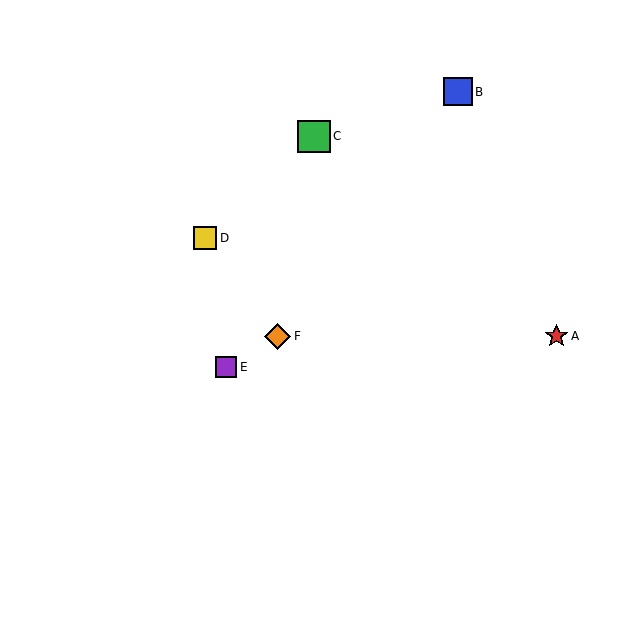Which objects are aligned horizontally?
Objects A, F are aligned horizontally.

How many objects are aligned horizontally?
2 objects (A, F) are aligned horizontally.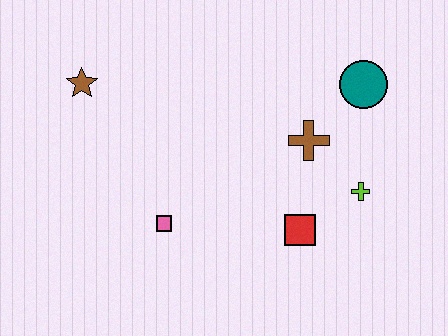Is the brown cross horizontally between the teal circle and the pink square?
Yes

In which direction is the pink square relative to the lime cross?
The pink square is to the left of the lime cross.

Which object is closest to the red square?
The lime cross is closest to the red square.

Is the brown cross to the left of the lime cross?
Yes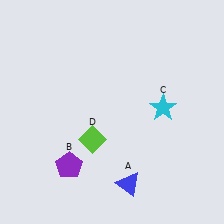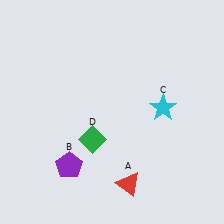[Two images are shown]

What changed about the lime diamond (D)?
In Image 1, D is lime. In Image 2, it changed to green.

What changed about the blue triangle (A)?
In Image 1, A is blue. In Image 2, it changed to red.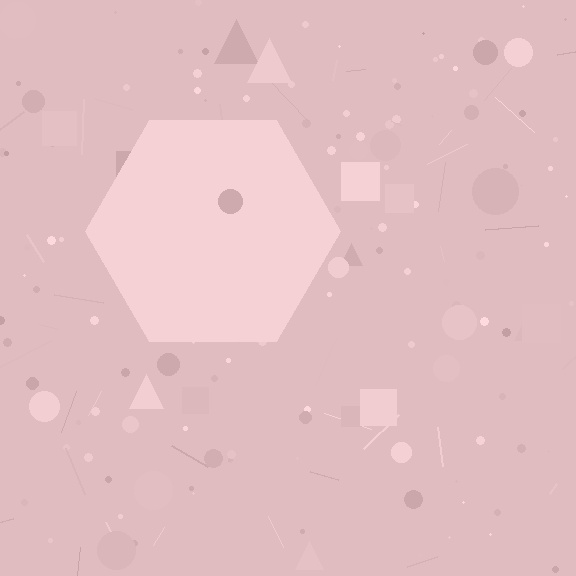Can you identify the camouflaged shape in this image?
The camouflaged shape is a hexagon.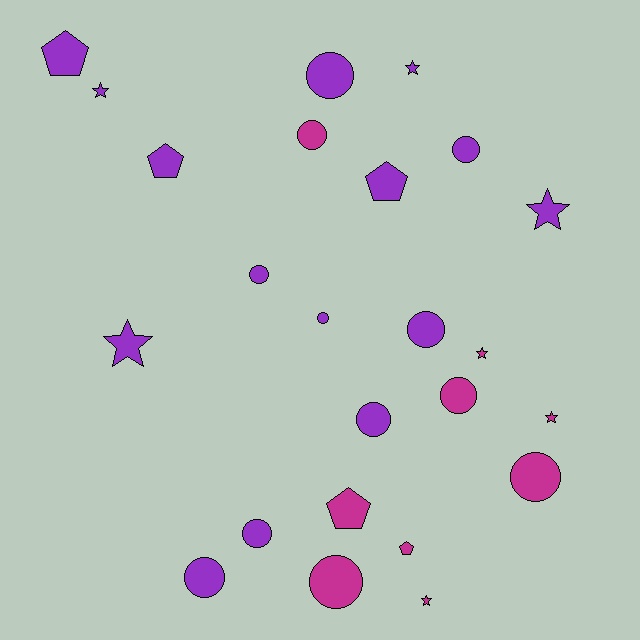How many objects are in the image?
There are 24 objects.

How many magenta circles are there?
There are 4 magenta circles.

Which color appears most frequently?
Purple, with 15 objects.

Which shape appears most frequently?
Circle, with 12 objects.